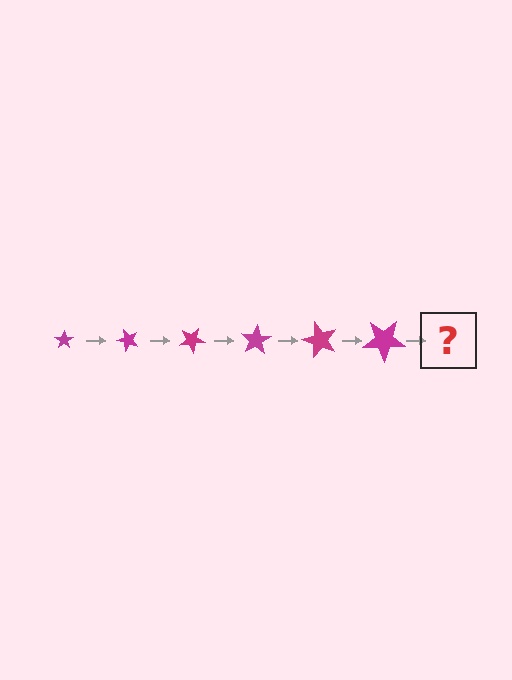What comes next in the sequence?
The next element should be a star, larger than the previous one and rotated 300 degrees from the start.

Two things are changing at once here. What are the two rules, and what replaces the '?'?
The two rules are that the star grows larger each step and it rotates 50 degrees each step. The '?' should be a star, larger than the previous one and rotated 300 degrees from the start.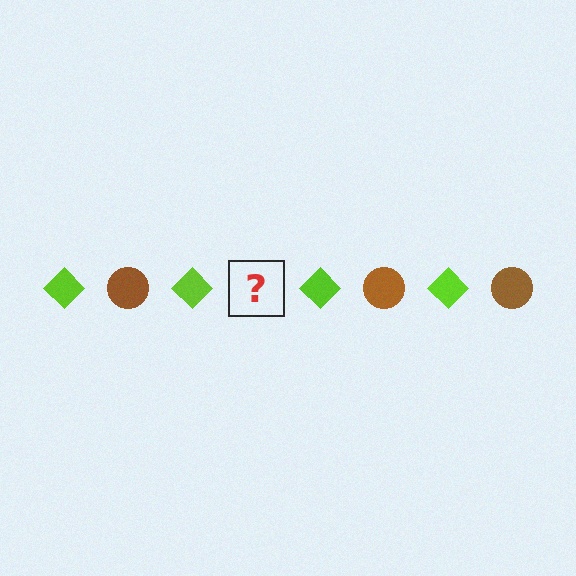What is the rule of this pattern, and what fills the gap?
The rule is that the pattern alternates between lime diamond and brown circle. The gap should be filled with a brown circle.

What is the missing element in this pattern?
The missing element is a brown circle.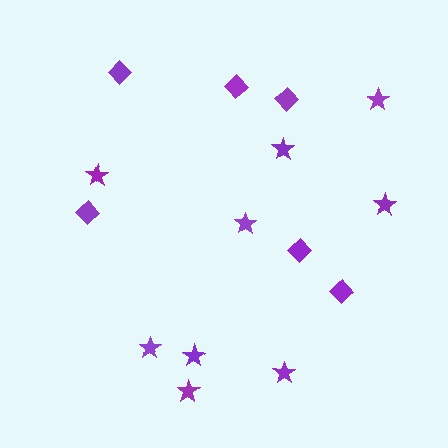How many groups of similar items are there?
There are 2 groups: one group of stars (9) and one group of diamonds (6).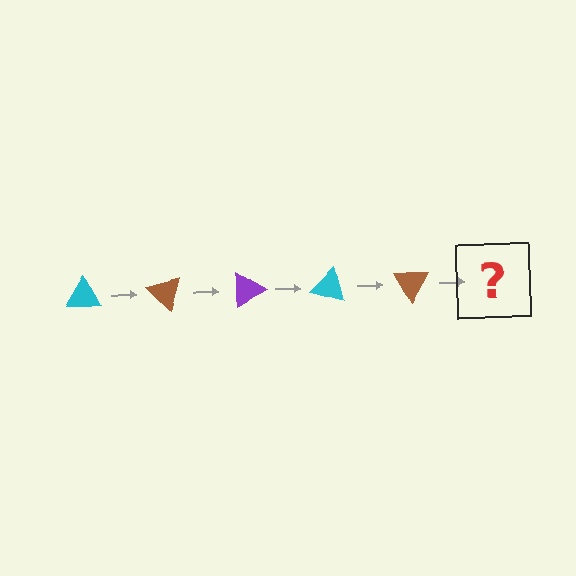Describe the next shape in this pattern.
It should be a purple triangle, rotated 225 degrees from the start.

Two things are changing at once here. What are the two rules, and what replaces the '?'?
The two rules are that it rotates 45 degrees each step and the color cycles through cyan, brown, and purple. The '?' should be a purple triangle, rotated 225 degrees from the start.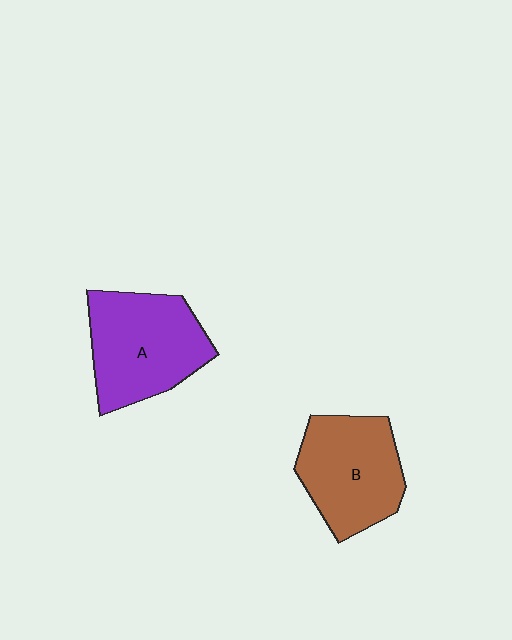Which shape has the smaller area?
Shape B (brown).